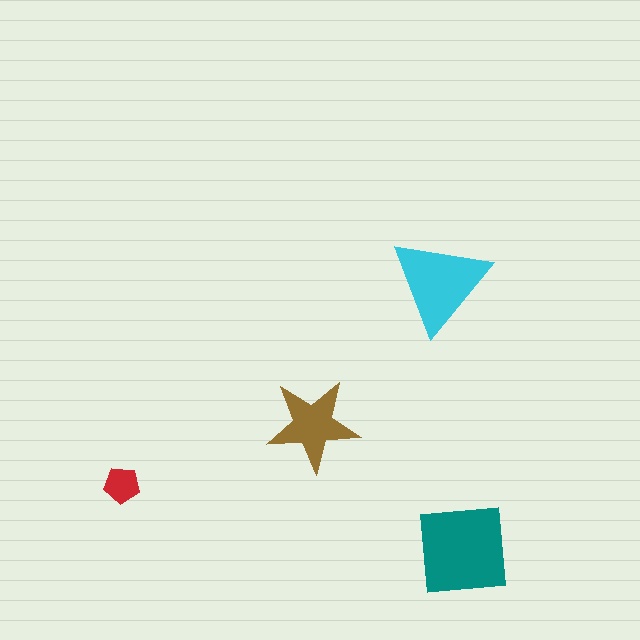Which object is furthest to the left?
The red pentagon is leftmost.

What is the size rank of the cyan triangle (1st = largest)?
2nd.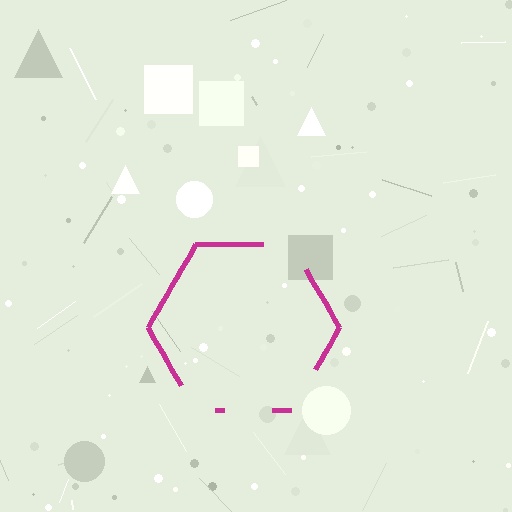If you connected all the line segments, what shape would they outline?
They would outline a hexagon.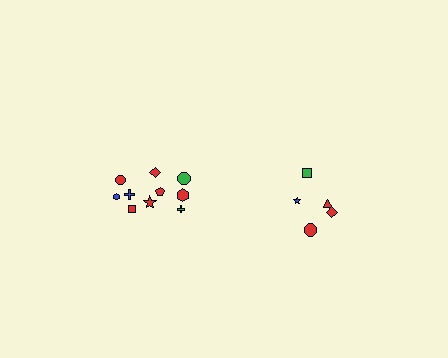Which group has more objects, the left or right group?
The left group.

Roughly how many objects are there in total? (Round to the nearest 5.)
Roughly 15 objects in total.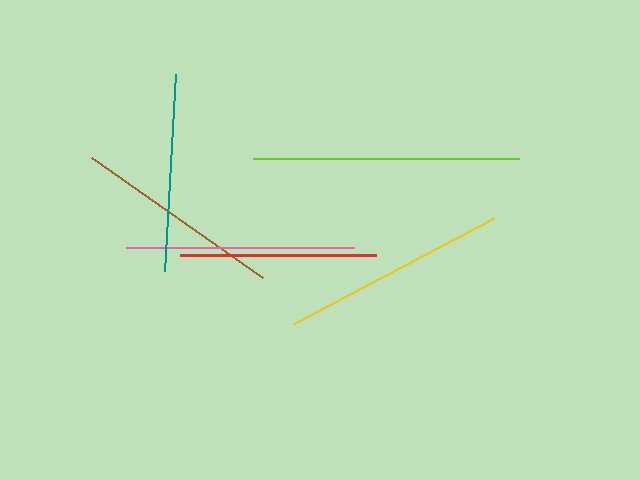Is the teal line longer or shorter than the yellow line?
The yellow line is longer than the teal line.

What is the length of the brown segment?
The brown segment is approximately 209 pixels long.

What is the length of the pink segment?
The pink segment is approximately 229 pixels long.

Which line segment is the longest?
The lime line is the longest at approximately 266 pixels.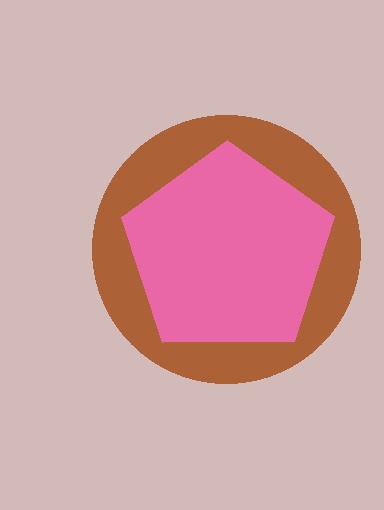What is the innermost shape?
The pink pentagon.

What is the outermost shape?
The brown circle.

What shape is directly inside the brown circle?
The pink pentagon.